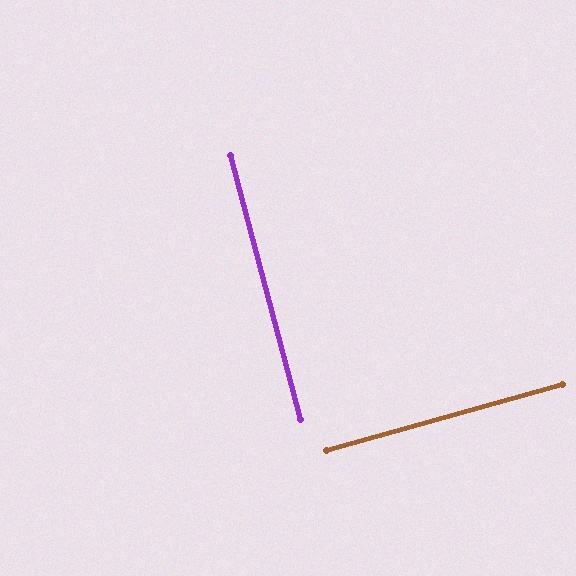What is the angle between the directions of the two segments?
Approximately 89 degrees.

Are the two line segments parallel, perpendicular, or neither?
Perpendicular — they meet at approximately 89°.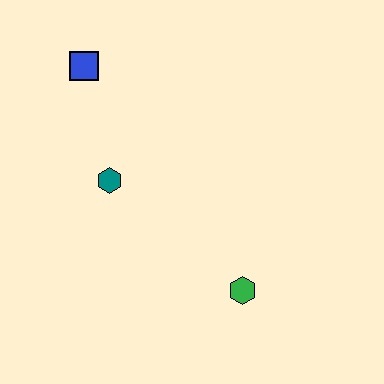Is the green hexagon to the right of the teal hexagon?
Yes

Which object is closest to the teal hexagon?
The blue square is closest to the teal hexagon.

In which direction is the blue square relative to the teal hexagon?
The blue square is above the teal hexagon.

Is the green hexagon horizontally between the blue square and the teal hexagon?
No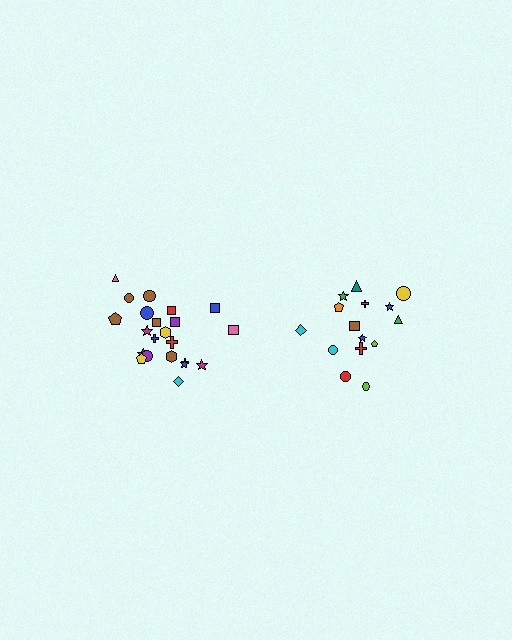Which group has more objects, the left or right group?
The left group.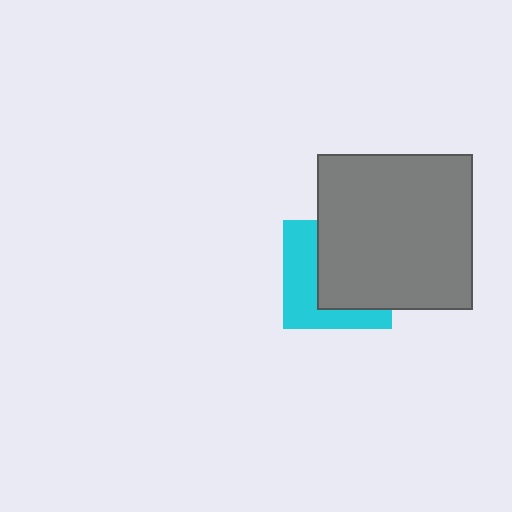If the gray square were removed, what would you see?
You would see the complete cyan square.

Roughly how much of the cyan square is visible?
A small part of it is visible (roughly 44%).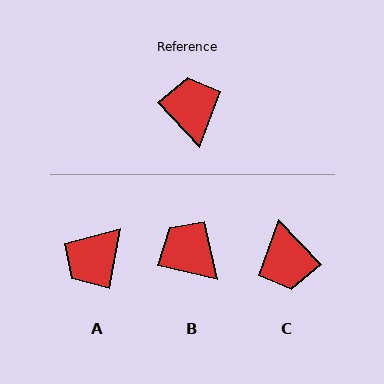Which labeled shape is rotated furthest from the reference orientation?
C, about 180 degrees away.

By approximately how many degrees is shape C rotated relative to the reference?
Approximately 180 degrees clockwise.